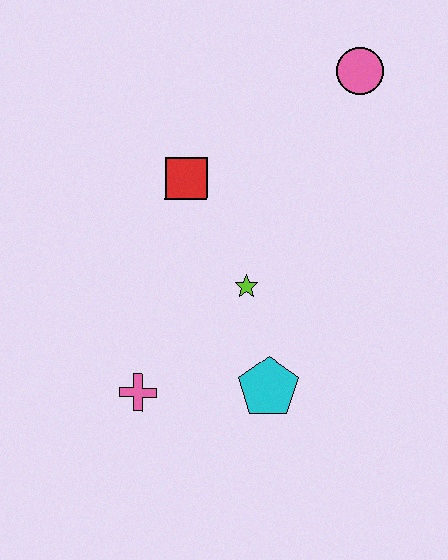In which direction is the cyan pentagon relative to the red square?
The cyan pentagon is below the red square.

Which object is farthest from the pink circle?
The pink cross is farthest from the pink circle.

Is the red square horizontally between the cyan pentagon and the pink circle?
No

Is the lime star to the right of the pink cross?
Yes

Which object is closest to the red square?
The lime star is closest to the red square.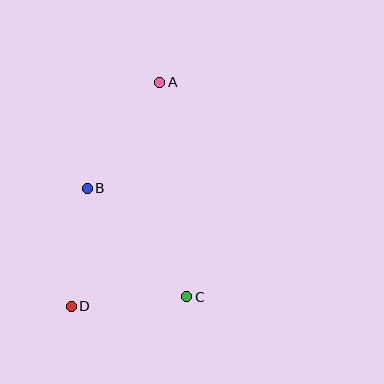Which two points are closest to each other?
Points C and D are closest to each other.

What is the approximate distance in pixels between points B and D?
The distance between B and D is approximately 119 pixels.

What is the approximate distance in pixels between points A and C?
The distance between A and C is approximately 216 pixels.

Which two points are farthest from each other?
Points A and D are farthest from each other.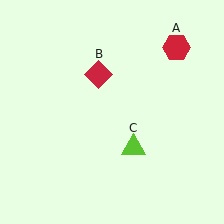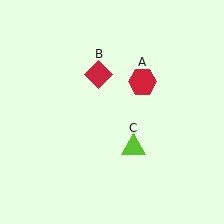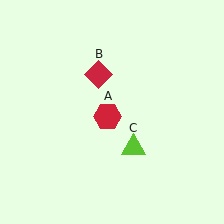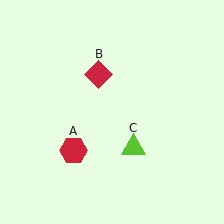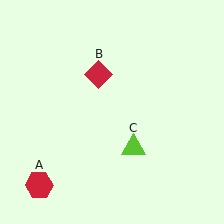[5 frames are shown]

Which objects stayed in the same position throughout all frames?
Red diamond (object B) and lime triangle (object C) remained stationary.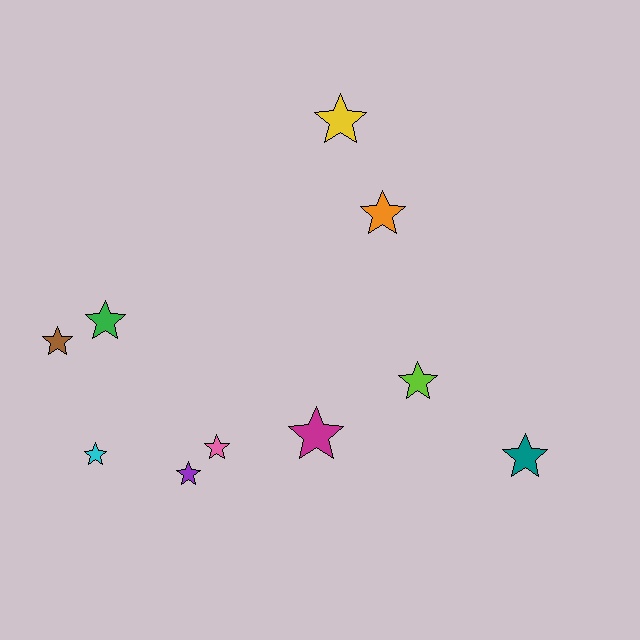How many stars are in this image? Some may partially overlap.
There are 10 stars.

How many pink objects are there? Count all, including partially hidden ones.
There is 1 pink object.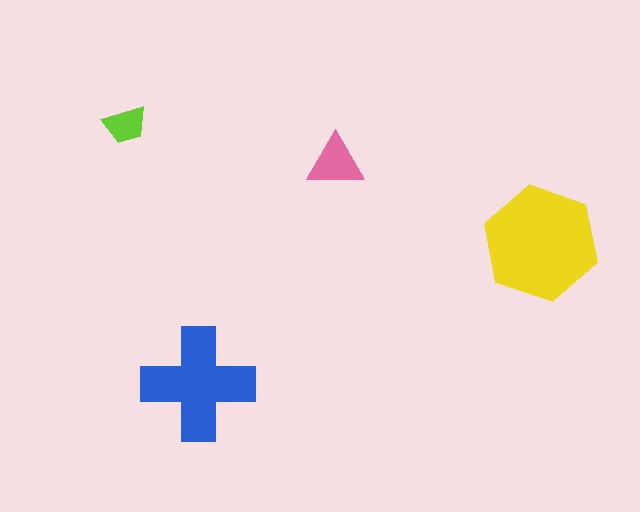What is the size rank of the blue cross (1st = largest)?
2nd.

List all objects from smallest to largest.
The lime trapezoid, the pink triangle, the blue cross, the yellow hexagon.